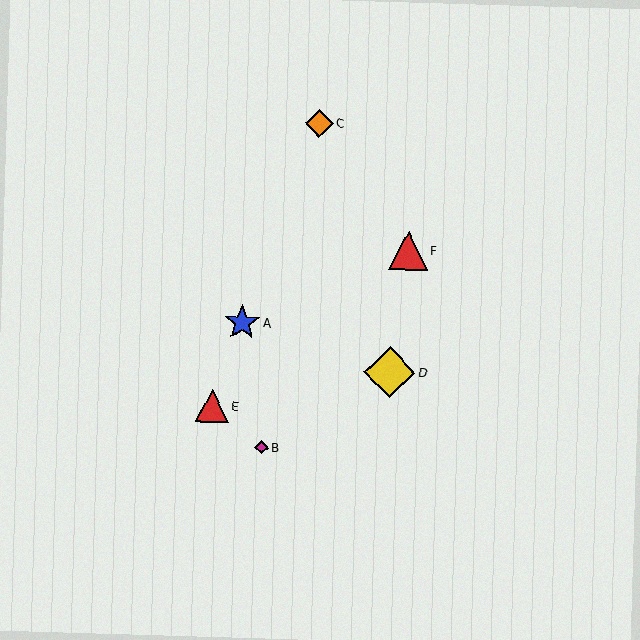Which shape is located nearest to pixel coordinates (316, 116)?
The orange diamond (labeled C) at (319, 123) is nearest to that location.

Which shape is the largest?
The yellow diamond (labeled D) is the largest.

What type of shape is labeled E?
Shape E is a red triangle.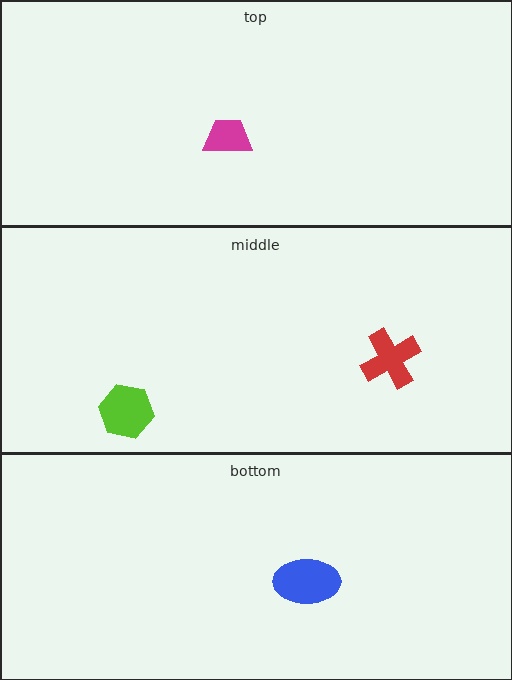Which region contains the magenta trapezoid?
The top region.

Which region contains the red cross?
The middle region.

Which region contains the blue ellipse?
The bottom region.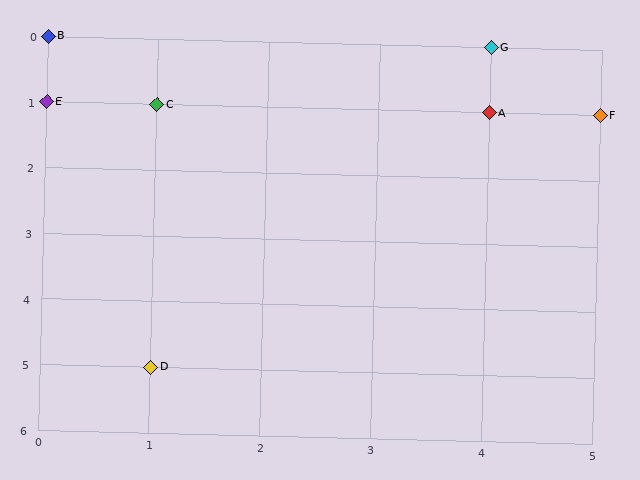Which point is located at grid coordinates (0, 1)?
Point E is at (0, 1).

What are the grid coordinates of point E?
Point E is at grid coordinates (0, 1).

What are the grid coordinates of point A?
Point A is at grid coordinates (4, 1).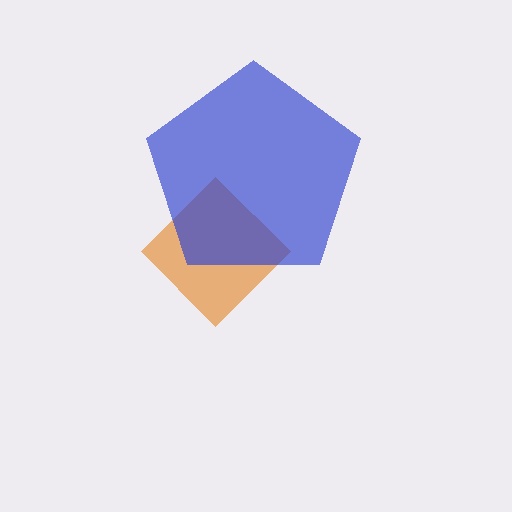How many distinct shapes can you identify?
There are 2 distinct shapes: an orange diamond, a blue pentagon.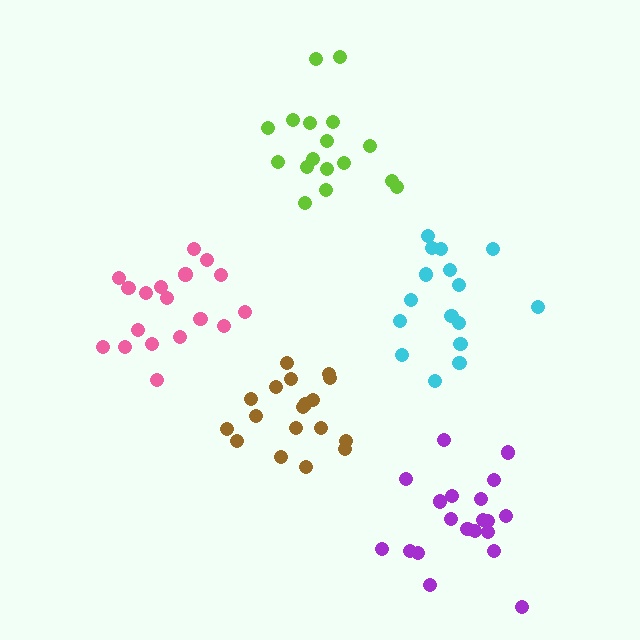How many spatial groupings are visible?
There are 5 spatial groupings.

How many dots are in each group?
Group 1: 18 dots, Group 2: 18 dots, Group 3: 16 dots, Group 4: 17 dots, Group 5: 20 dots (89 total).